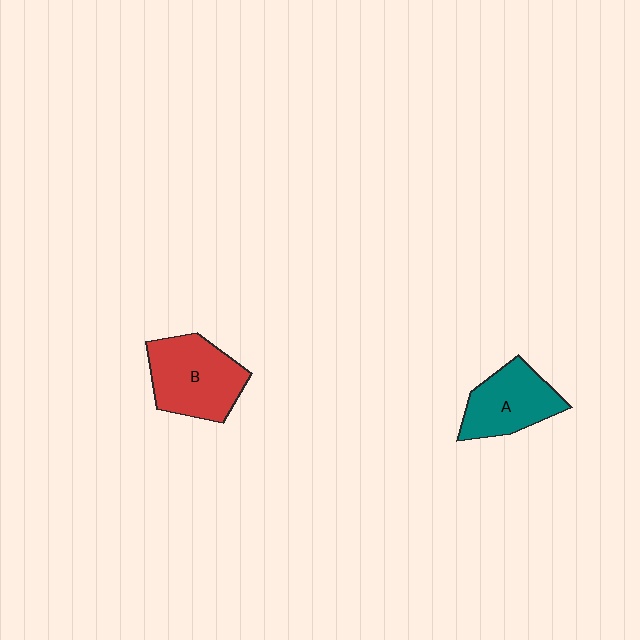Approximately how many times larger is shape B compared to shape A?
Approximately 1.2 times.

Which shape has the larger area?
Shape B (red).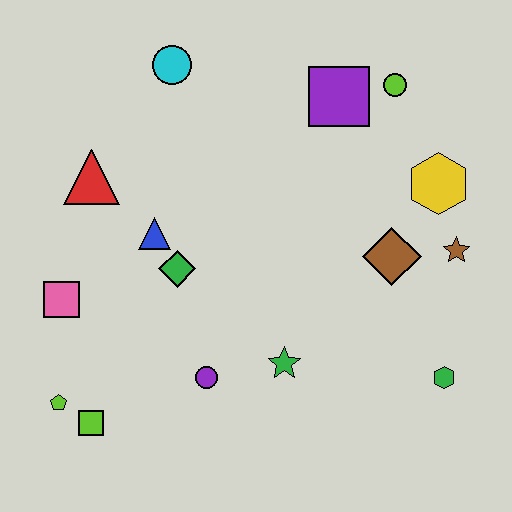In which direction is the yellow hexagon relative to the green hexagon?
The yellow hexagon is above the green hexagon.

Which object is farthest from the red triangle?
The green hexagon is farthest from the red triangle.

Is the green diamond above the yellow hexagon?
No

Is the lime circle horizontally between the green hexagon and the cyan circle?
Yes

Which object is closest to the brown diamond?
The brown star is closest to the brown diamond.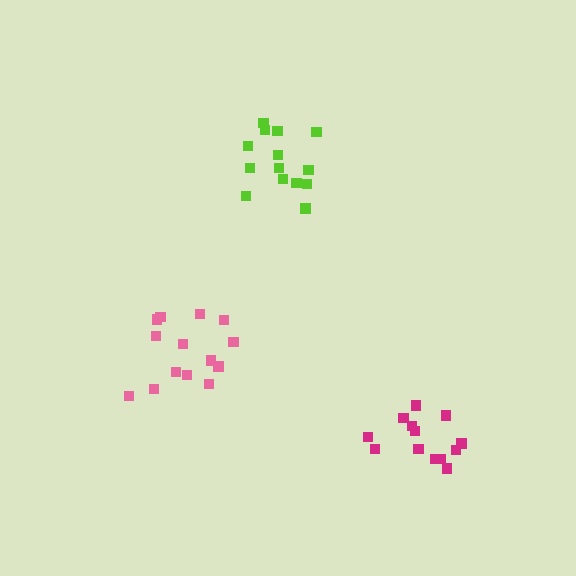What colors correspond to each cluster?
The clusters are colored: pink, lime, magenta.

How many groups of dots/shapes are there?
There are 3 groups.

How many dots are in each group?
Group 1: 14 dots, Group 2: 14 dots, Group 3: 13 dots (41 total).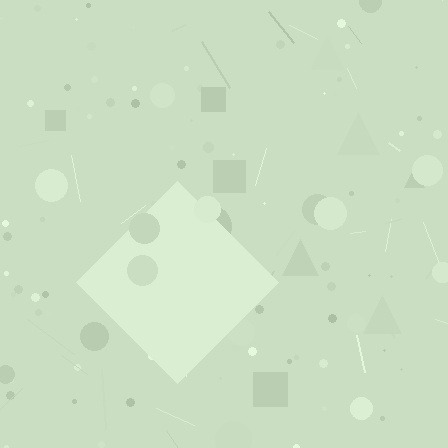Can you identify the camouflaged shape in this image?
The camouflaged shape is a diamond.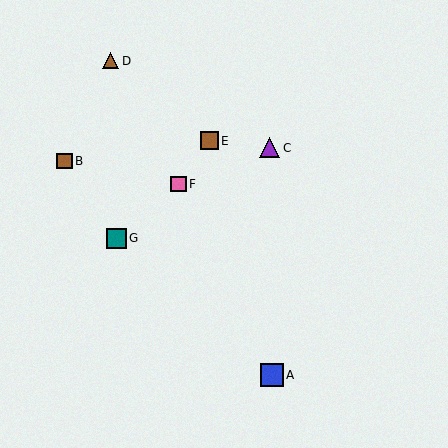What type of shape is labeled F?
Shape F is a pink square.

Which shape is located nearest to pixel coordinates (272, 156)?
The purple triangle (labeled C) at (270, 148) is nearest to that location.